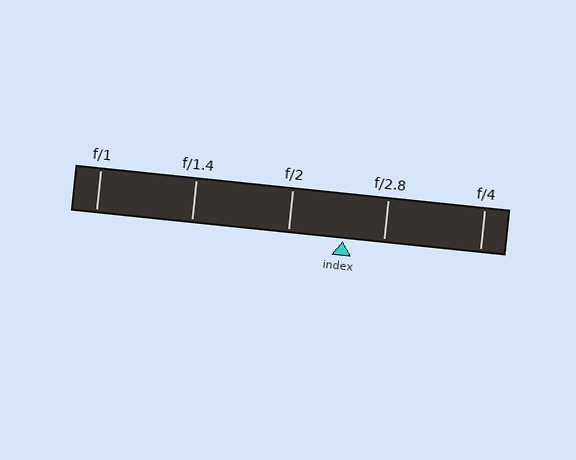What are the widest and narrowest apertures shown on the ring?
The widest aperture shown is f/1 and the narrowest is f/4.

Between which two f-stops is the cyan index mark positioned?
The index mark is between f/2 and f/2.8.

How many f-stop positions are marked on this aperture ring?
There are 5 f-stop positions marked.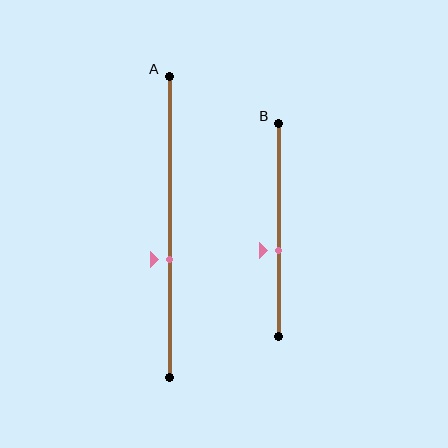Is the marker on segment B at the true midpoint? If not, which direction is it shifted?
No, the marker on segment B is shifted downward by about 9% of the segment length.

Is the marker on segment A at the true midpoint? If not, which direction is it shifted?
No, the marker on segment A is shifted downward by about 11% of the segment length.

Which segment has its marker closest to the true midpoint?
Segment B has its marker closest to the true midpoint.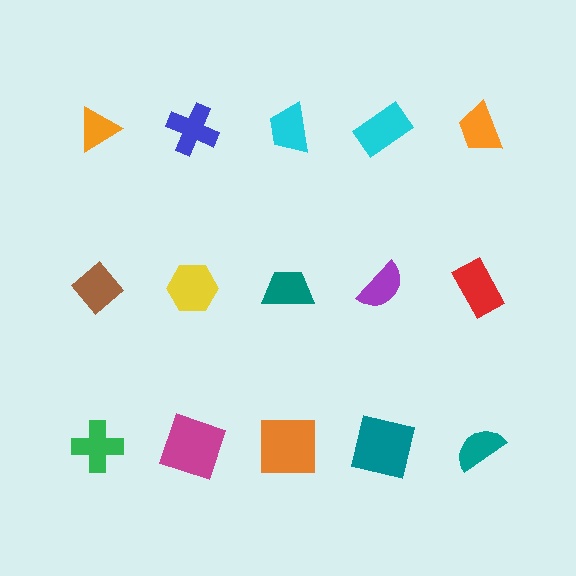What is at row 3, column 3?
An orange square.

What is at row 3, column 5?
A teal semicircle.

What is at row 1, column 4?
A cyan rectangle.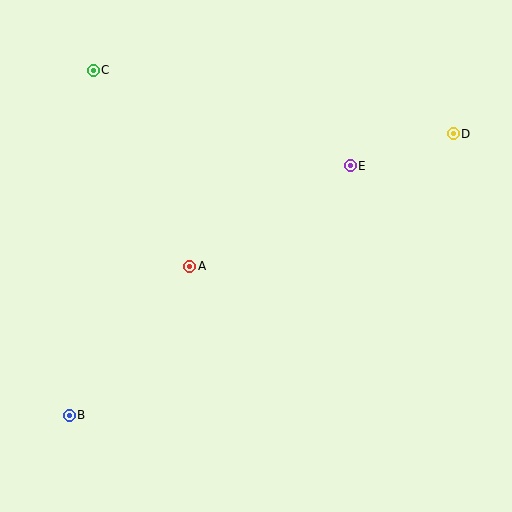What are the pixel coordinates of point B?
Point B is at (69, 415).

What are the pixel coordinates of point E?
Point E is at (350, 166).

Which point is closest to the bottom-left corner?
Point B is closest to the bottom-left corner.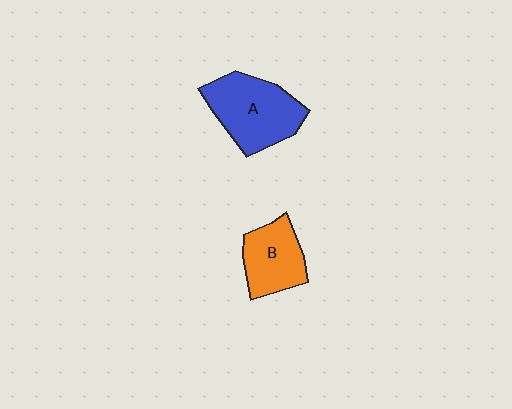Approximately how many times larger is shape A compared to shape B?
Approximately 1.4 times.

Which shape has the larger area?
Shape A (blue).